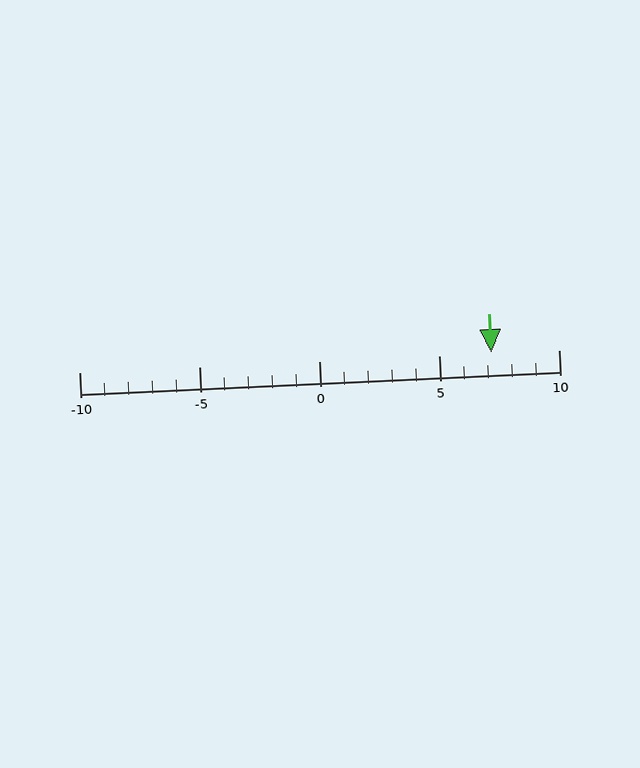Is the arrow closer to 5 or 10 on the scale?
The arrow is closer to 5.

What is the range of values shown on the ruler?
The ruler shows values from -10 to 10.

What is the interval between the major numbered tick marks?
The major tick marks are spaced 5 units apart.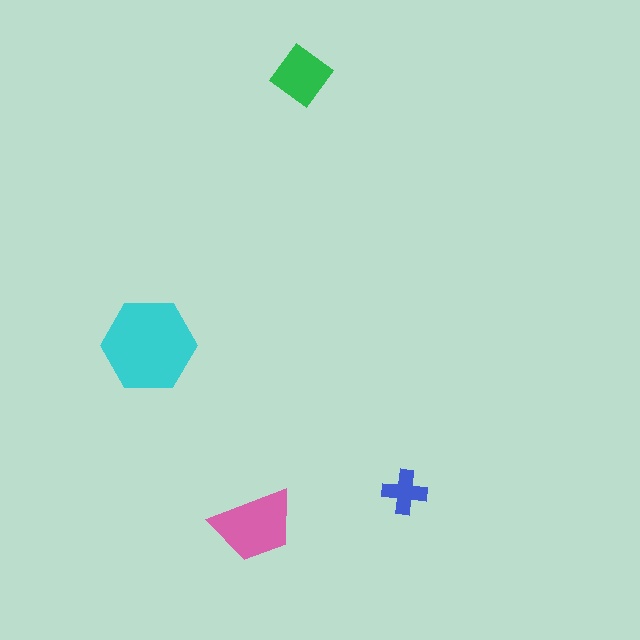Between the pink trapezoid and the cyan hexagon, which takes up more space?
The cyan hexagon.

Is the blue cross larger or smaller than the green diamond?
Smaller.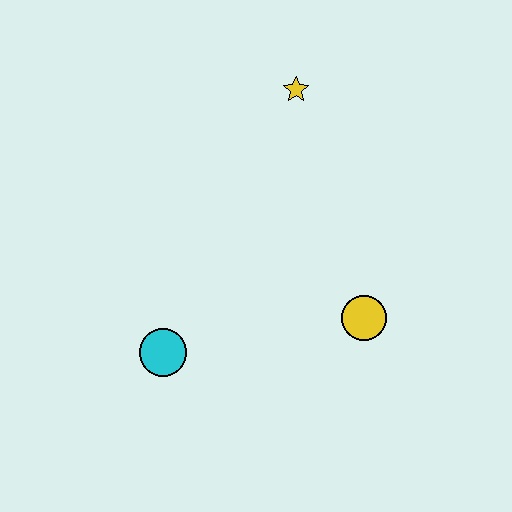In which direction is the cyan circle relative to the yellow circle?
The cyan circle is to the left of the yellow circle.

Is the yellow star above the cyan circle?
Yes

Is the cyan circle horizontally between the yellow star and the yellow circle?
No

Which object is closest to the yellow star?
The yellow circle is closest to the yellow star.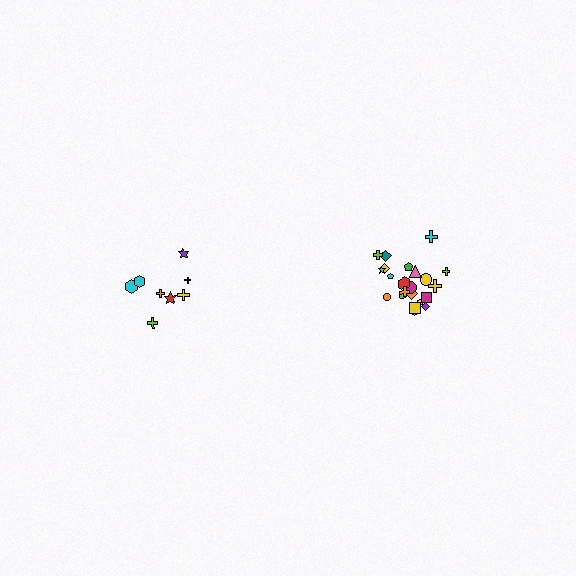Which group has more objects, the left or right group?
The right group.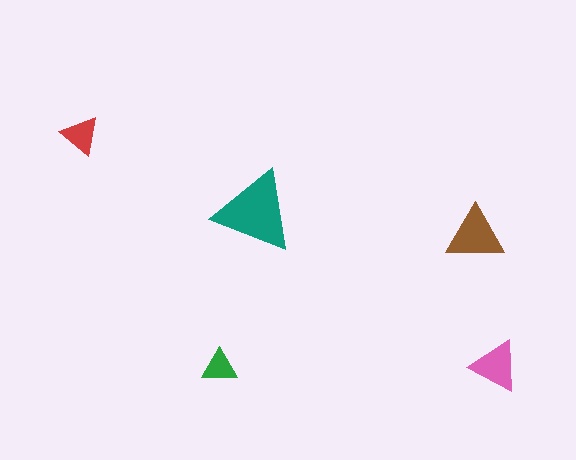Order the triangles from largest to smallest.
the teal one, the brown one, the pink one, the red one, the green one.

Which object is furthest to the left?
The red triangle is leftmost.